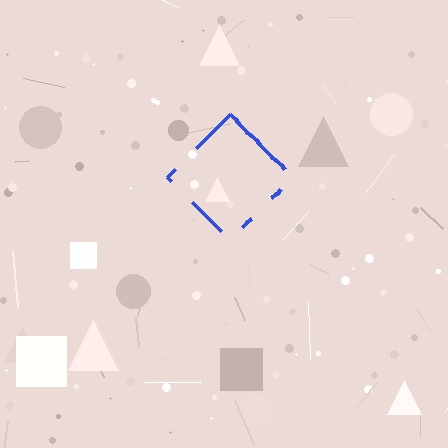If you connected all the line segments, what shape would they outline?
They would outline a diamond.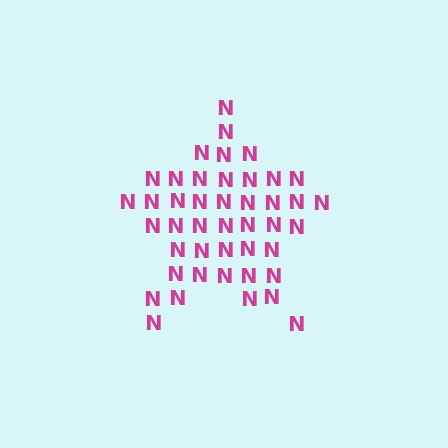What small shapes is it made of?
It is made of small letter N's.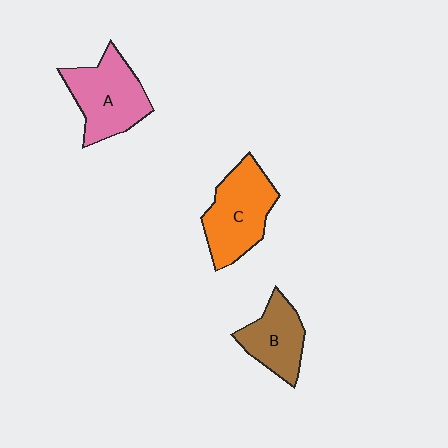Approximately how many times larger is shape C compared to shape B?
Approximately 1.4 times.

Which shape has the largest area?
Shape C (orange).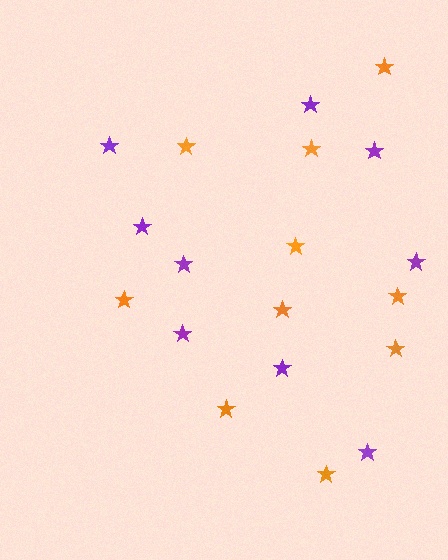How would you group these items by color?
There are 2 groups: one group of orange stars (10) and one group of purple stars (9).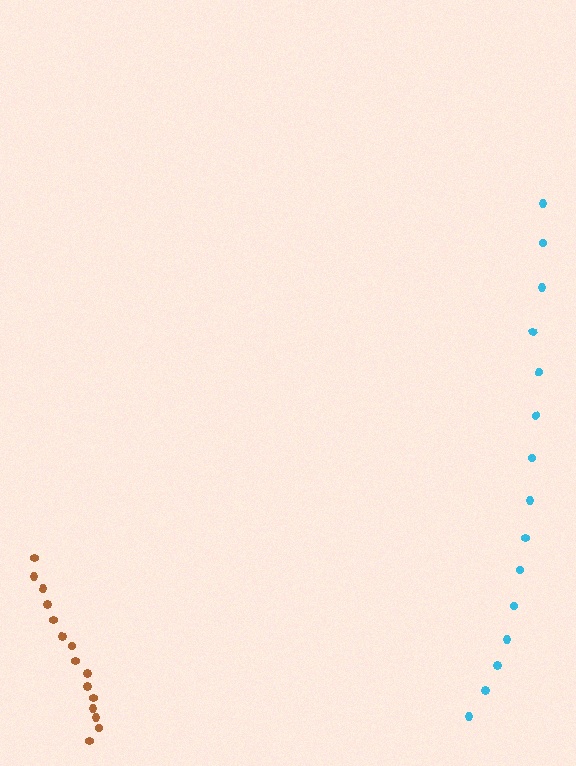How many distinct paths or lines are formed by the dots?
There are 2 distinct paths.